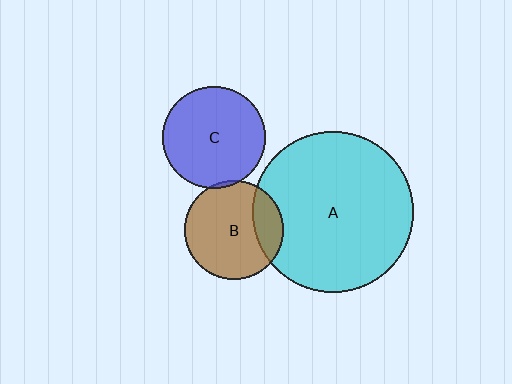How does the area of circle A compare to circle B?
Approximately 2.6 times.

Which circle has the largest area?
Circle A (cyan).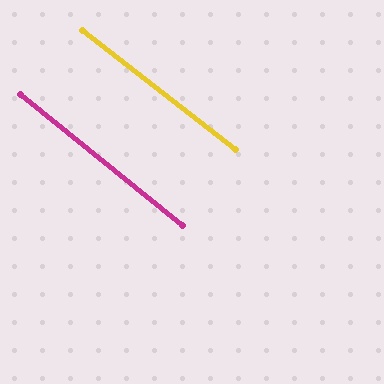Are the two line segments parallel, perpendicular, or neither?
Parallel — their directions differ by only 1.0°.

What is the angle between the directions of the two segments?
Approximately 1 degree.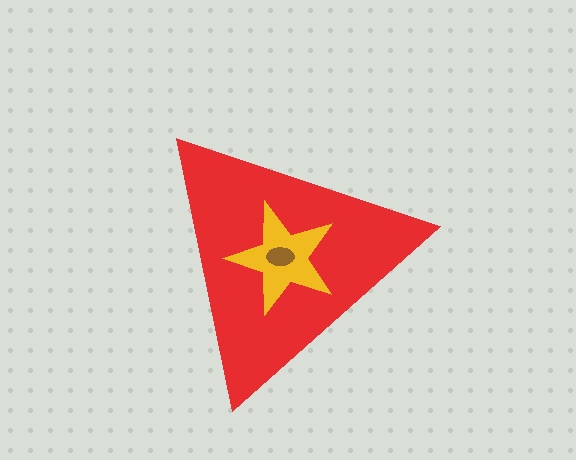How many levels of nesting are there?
3.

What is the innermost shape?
The brown ellipse.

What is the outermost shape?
The red triangle.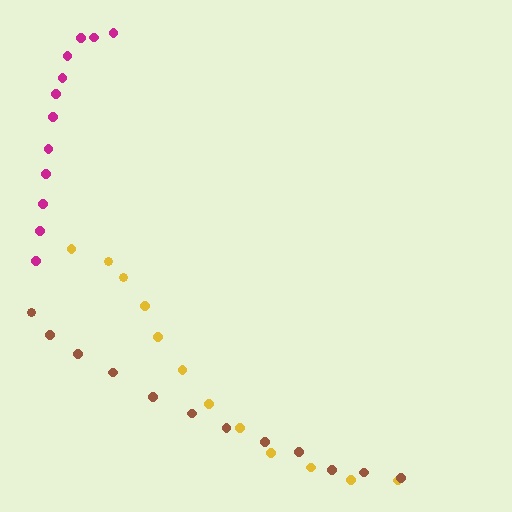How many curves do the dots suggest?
There are 3 distinct paths.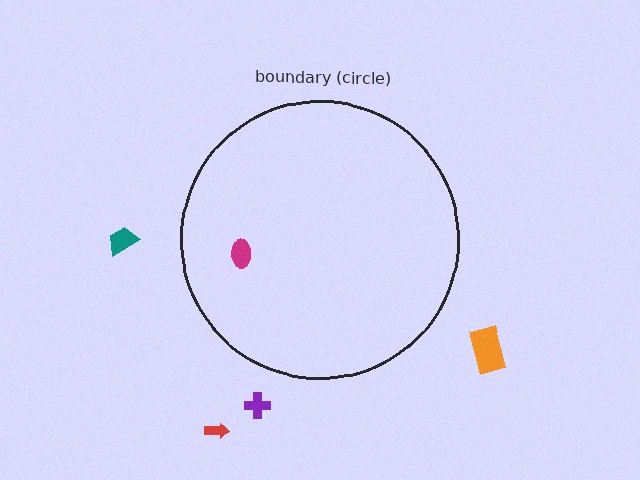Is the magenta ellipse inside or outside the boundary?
Inside.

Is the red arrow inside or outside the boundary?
Outside.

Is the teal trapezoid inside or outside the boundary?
Outside.